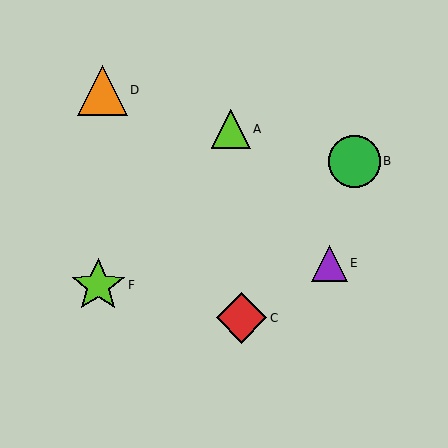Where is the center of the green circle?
The center of the green circle is at (354, 161).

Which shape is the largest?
The lime star (labeled F) is the largest.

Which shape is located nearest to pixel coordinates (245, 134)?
The lime triangle (labeled A) at (231, 129) is nearest to that location.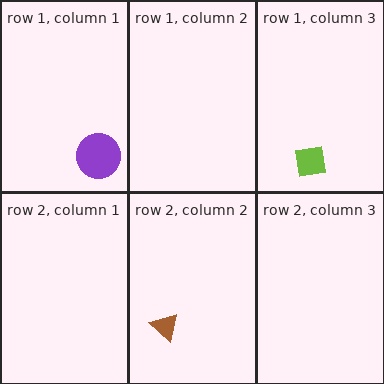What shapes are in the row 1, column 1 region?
The purple circle.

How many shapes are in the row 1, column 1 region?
1.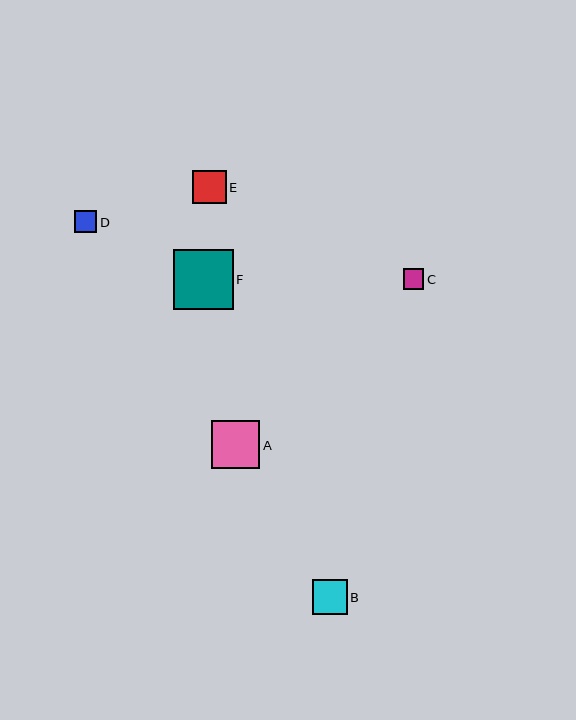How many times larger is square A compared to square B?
Square A is approximately 1.4 times the size of square B.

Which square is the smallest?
Square C is the smallest with a size of approximately 21 pixels.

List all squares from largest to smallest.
From largest to smallest: F, A, B, E, D, C.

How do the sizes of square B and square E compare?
Square B and square E are approximately the same size.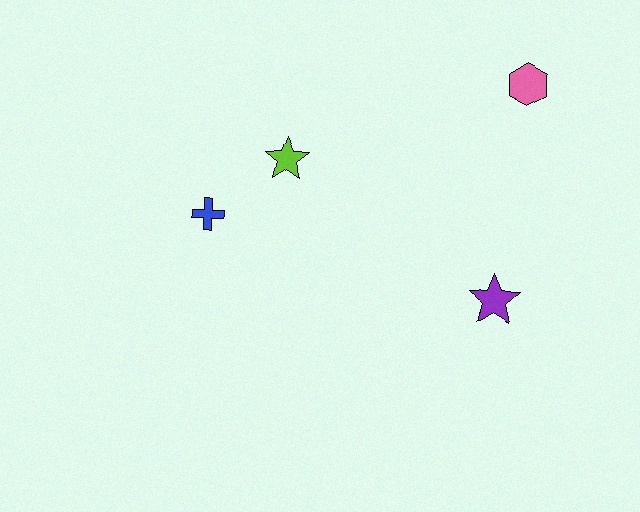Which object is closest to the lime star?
The blue cross is closest to the lime star.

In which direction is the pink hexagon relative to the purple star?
The pink hexagon is above the purple star.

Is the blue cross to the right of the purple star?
No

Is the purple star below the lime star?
Yes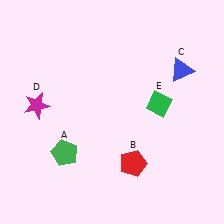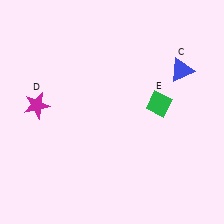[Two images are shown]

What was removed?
The green pentagon (A), the red pentagon (B) were removed in Image 2.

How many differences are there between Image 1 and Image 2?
There are 2 differences between the two images.